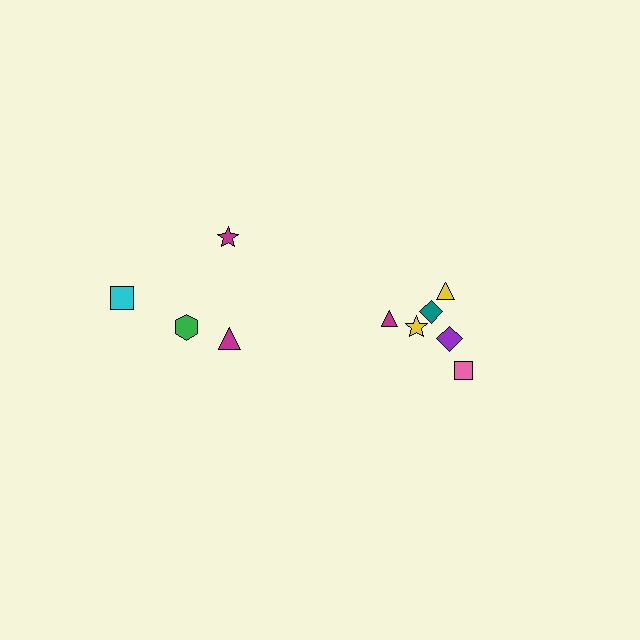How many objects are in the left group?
There are 4 objects.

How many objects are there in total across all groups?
There are 10 objects.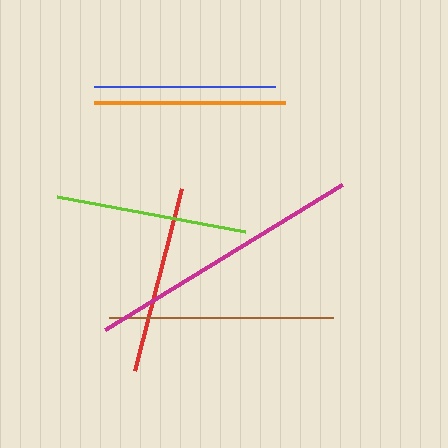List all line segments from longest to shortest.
From longest to shortest: magenta, brown, orange, lime, red, blue.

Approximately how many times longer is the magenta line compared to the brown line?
The magenta line is approximately 1.2 times the length of the brown line.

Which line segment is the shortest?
The blue line is the shortest at approximately 181 pixels.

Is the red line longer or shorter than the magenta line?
The magenta line is longer than the red line.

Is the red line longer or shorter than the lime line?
The lime line is longer than the red line.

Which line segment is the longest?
The magenta line is the longest at approximately 278 pixels.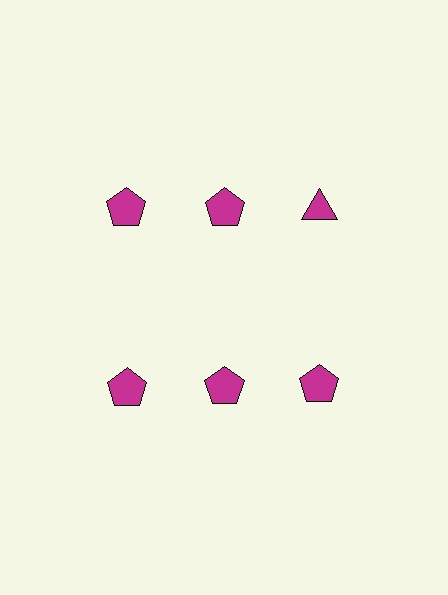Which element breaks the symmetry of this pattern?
The magenta triangle in the top row, center column breaks the symmetry. All other shapes are magenta pentagons.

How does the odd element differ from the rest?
It has a different shape: triangle instead of pentagon.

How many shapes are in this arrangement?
There are 6 shapes arranged in a grid pattern.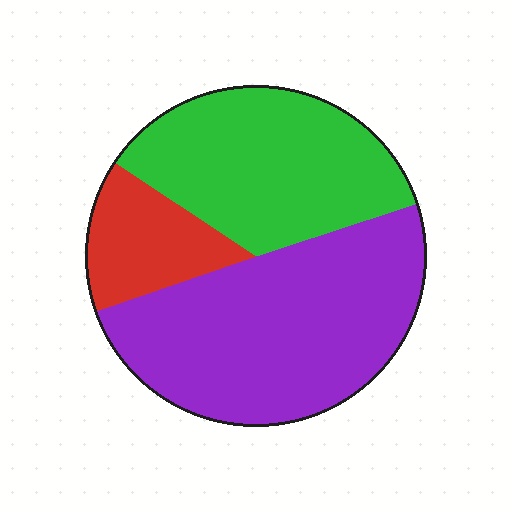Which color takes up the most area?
Purple, at roughly 50%.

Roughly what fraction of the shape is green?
Green covers 36% of the shape.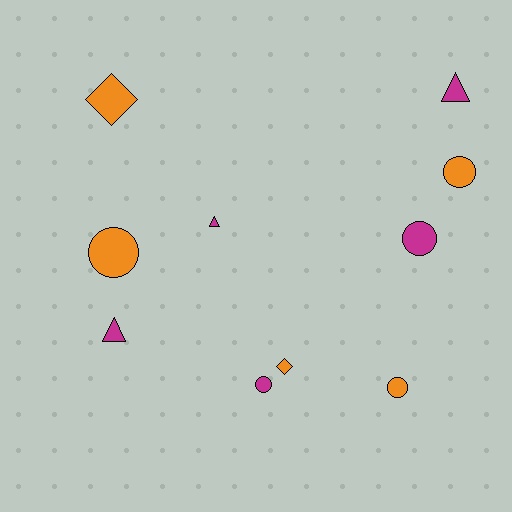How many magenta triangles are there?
There are 3 magenta triangles.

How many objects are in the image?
There are 10 objects.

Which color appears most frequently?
Orange, with 5 objects.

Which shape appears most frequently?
Circle, with 5 objects.